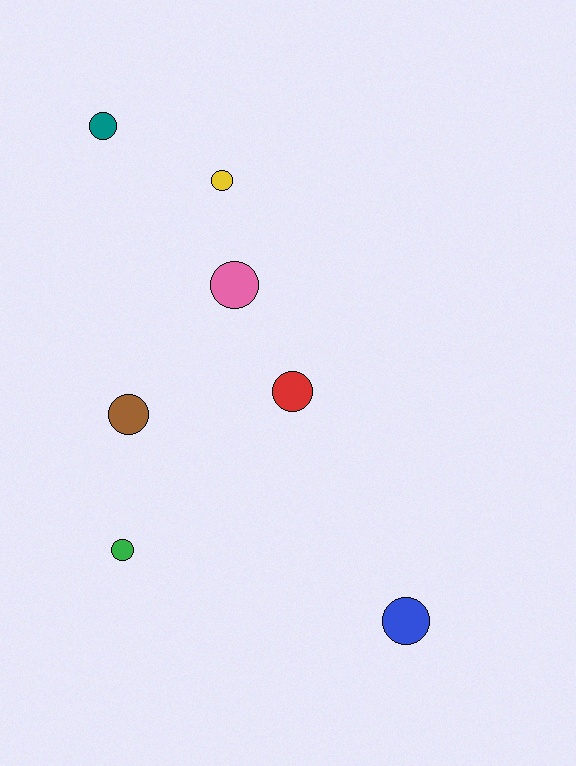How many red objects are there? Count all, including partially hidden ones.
There is 1 red object.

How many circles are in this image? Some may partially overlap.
There are 7 circles.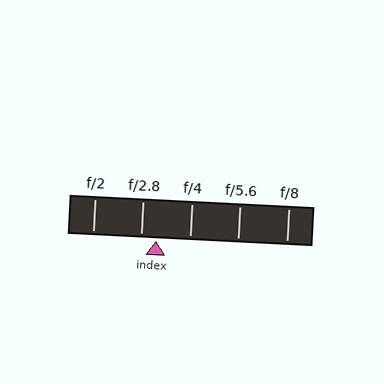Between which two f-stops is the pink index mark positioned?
The index mark is between f/2.8 and f/4.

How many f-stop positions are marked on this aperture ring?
There are 5 f-stop positions marked.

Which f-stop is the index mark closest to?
The index mark is closest to f/2.8.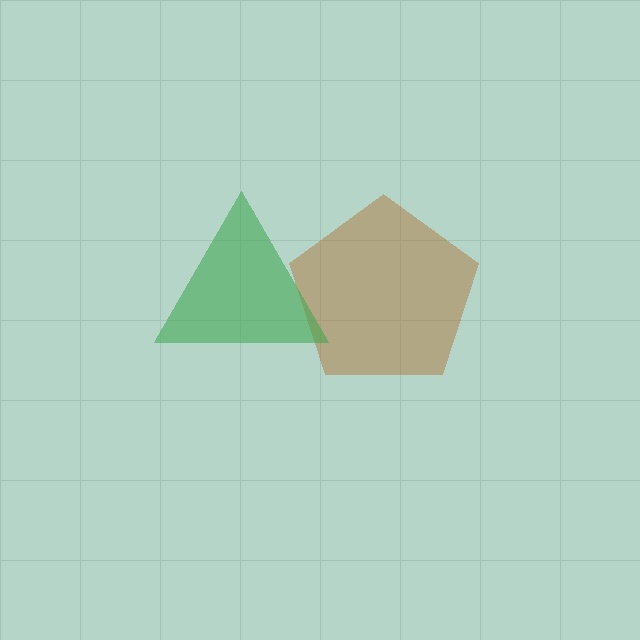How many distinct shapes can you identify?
There are 2 distinct shapes: a brown pentagon, a green triangle.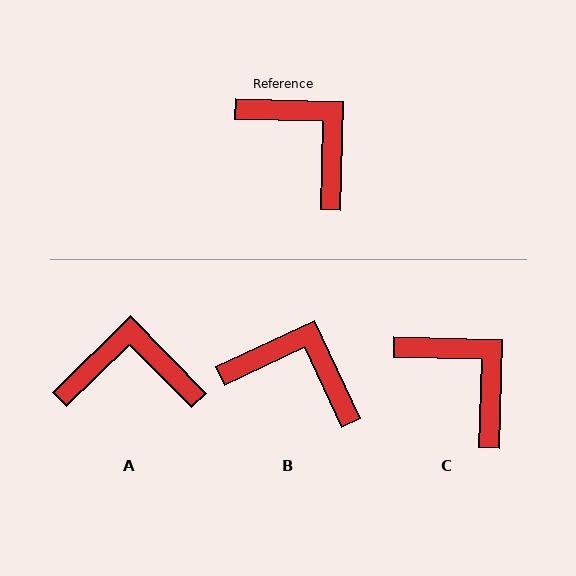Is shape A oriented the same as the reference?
No, it is off by about 46 degrees.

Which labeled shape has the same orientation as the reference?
C.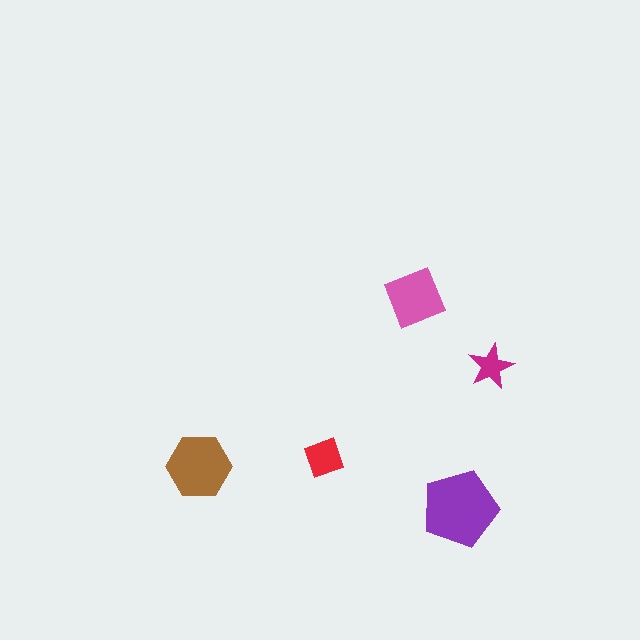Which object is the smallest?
The magenta star.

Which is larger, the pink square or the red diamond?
The pink square.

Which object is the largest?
The purple pentagon.